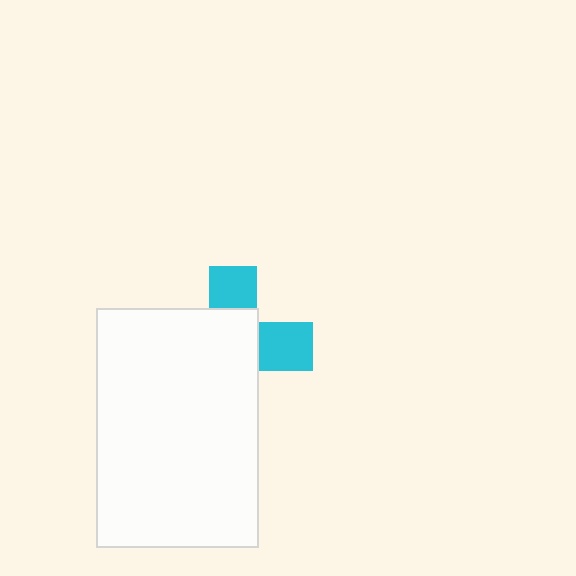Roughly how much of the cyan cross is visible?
A small part of it is visible (roughly 36%).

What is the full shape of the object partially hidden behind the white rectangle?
The partially hidden object is a cyan cross.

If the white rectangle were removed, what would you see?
You would see the complete cyan cross.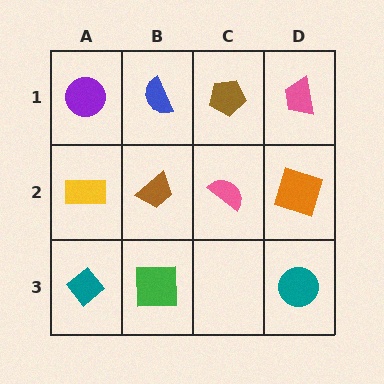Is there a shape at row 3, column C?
No, that cell is empty.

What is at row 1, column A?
A purple circle.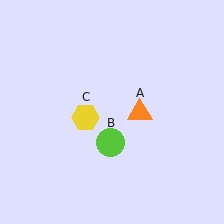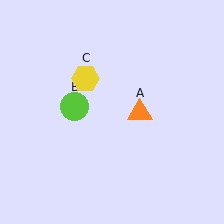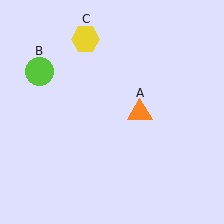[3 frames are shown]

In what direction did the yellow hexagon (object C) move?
The yellow hexagon (object C) moved up.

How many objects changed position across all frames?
2 objects changed position: lime circle (object B), yellow hexagon (object C).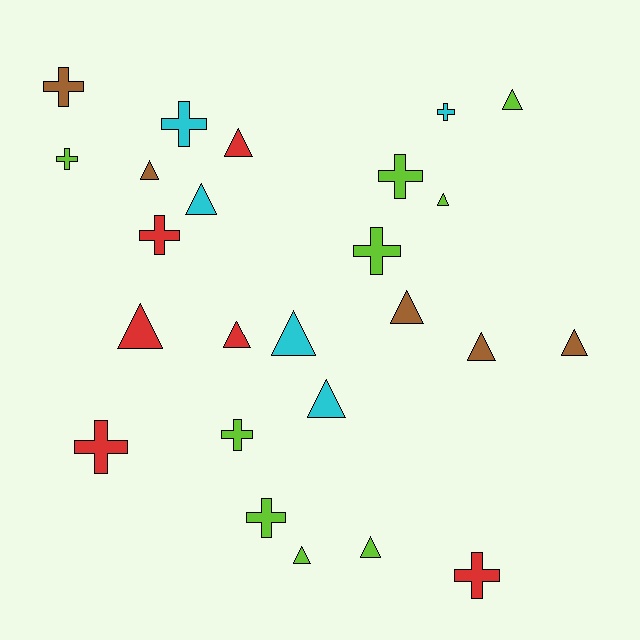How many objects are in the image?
There are 25 objects.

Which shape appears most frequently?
Triangle, with 14 objects.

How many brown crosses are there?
There is 1 brown cross.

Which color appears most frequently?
Lime, with 9 objects.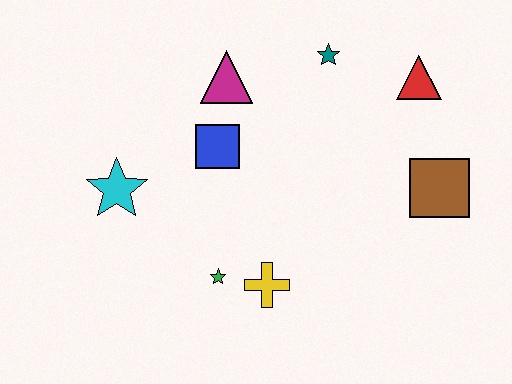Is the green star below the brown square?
Yes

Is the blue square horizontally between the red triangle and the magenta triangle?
No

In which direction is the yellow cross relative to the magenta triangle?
The yellow cross is below the magenta triangle.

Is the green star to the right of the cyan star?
Yes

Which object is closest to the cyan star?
The blue square is closest to the cyan star.